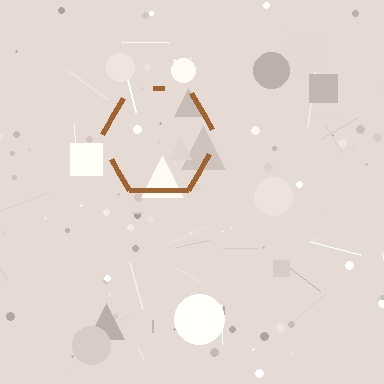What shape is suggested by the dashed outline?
The dashed outline suggests a hexagon.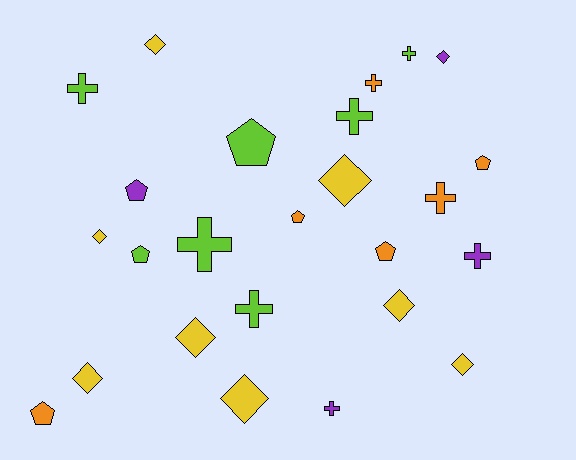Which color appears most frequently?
Yellow, with 8 objects.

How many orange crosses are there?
There are 2 orange crosses.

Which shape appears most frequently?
Cross, with 9 objects.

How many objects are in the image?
There are 25 objects.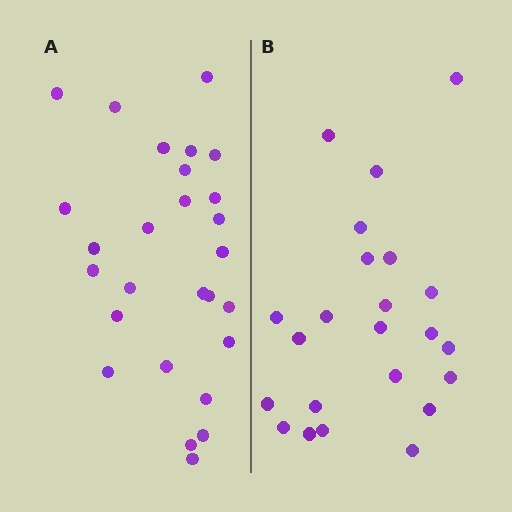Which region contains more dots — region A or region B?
Region A (the left region) has more dots.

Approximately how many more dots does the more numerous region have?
Region A has about 4 more dots than region B.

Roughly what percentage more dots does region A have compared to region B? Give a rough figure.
About 15% more.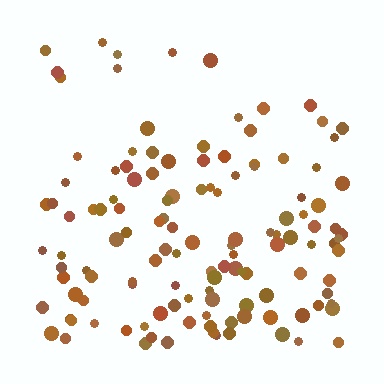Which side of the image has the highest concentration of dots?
The bottom.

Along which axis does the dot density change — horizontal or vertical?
Vertical.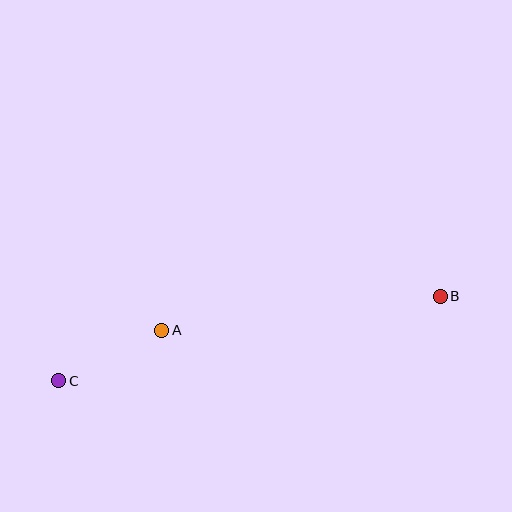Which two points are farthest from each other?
Points B and C are farthest from each other.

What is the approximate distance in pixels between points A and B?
The distance between A and B is approximately 281 pixels.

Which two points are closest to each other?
Points A and C are closest to each other.